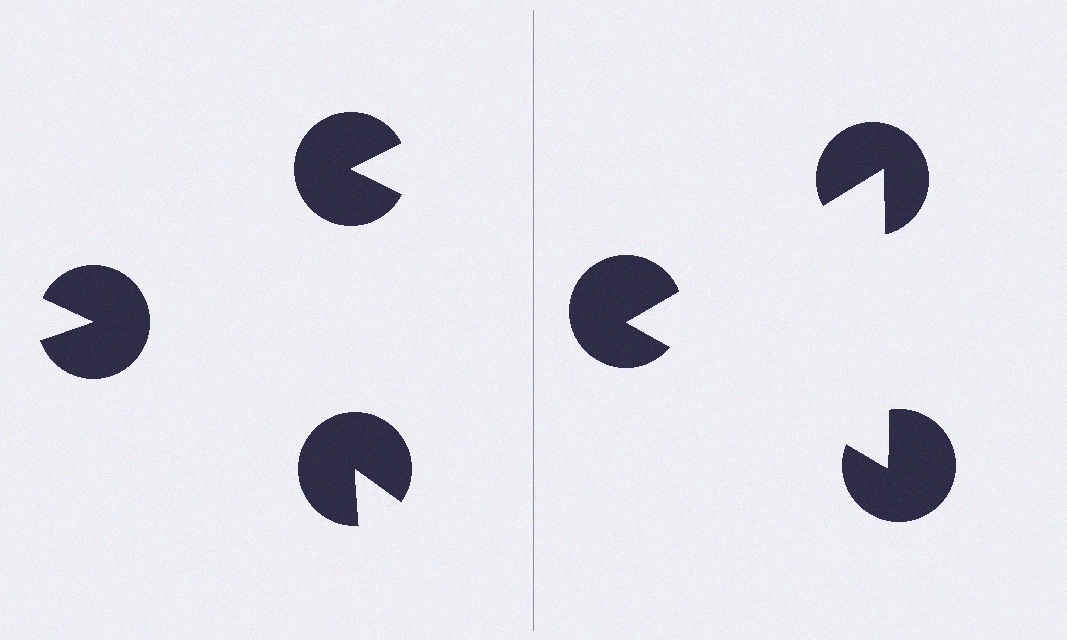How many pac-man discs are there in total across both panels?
6 — 3 on each side.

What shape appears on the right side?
An illusory triangle.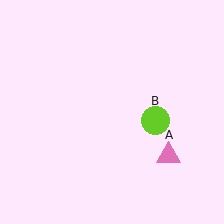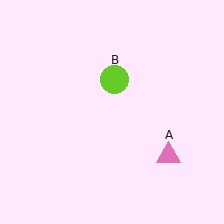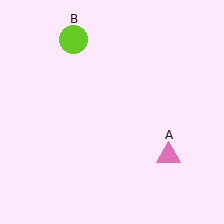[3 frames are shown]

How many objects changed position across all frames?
1 object changed position: lime circle (object B).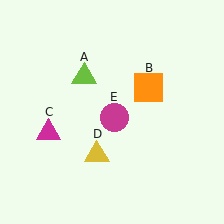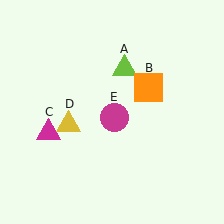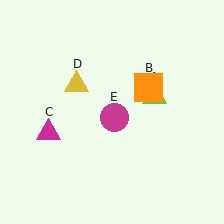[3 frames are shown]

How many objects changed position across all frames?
2 objects changed position: lime triangle (object A), yellow triangle (object D).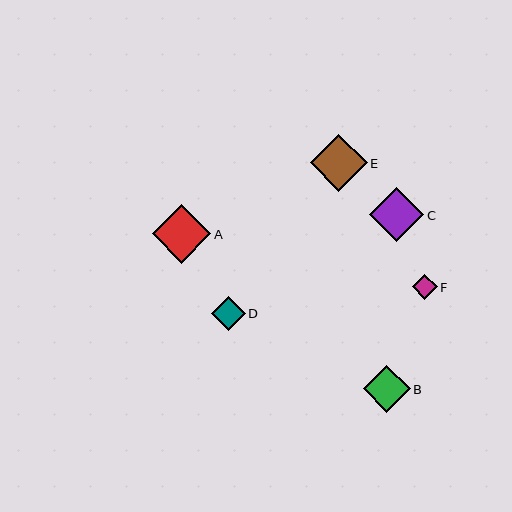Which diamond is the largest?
Diamond A is the largest with a size of approximately 59 pixels.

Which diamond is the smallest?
Diamond F is the smallest with a size of approximately 25 pixels.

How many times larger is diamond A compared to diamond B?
Diamond A is approximately 1.2 times the size of diamond B.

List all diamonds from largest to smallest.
From largest to smallest: A, E, C, B, D, F.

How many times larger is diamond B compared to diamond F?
Diamond B is approximately 1.9 times the size of diamond F.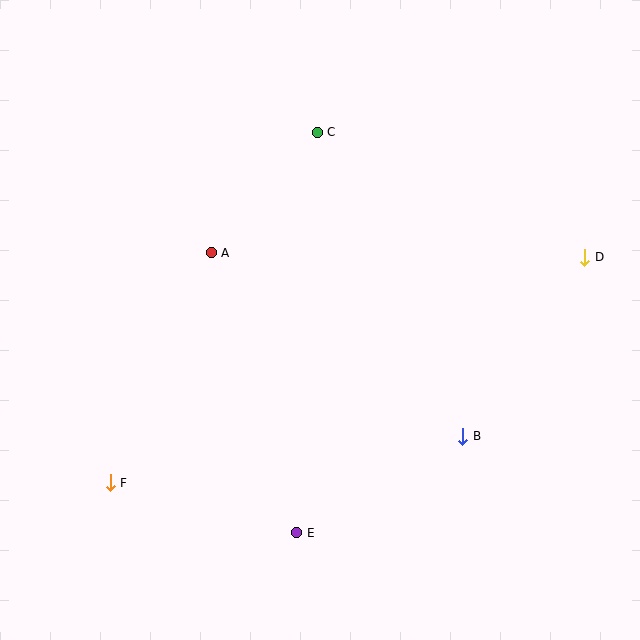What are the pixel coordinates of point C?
Point C is at (317, 132).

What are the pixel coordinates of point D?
Point D is at (585, 257).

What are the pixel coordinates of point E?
Point E is at (297, 533).